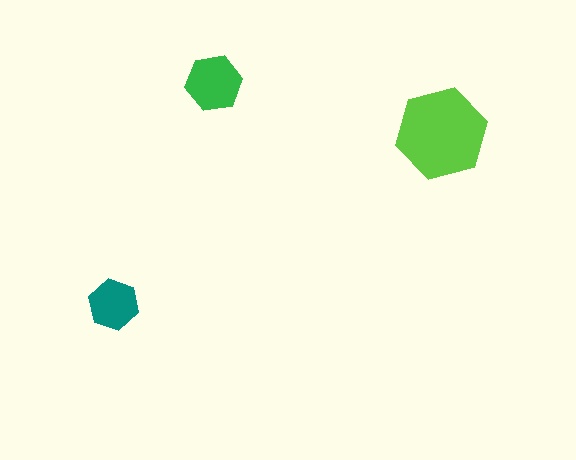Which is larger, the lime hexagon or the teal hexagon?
The lime one.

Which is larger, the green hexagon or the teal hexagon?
The green one.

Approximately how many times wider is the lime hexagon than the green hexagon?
About 1.5 times wider.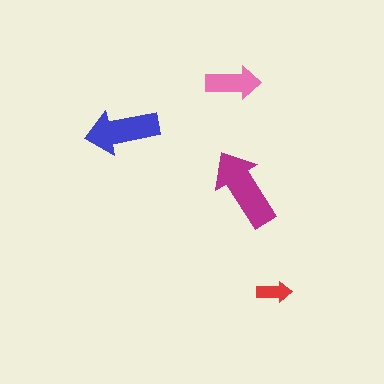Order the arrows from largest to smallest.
the magenta one, the blue one, the pink one, the red one.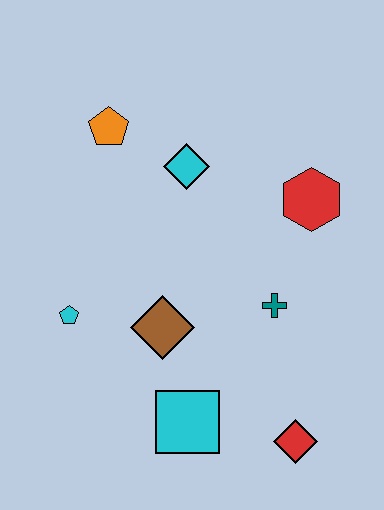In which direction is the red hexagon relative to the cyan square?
The red hexagon is above the cyan square.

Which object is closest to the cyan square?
The brown diamond is closest to the cyan square.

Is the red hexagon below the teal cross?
No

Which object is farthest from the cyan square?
The orange pentagon is farthest from the cyan square.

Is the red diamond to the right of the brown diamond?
Yes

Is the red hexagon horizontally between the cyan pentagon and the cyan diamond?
No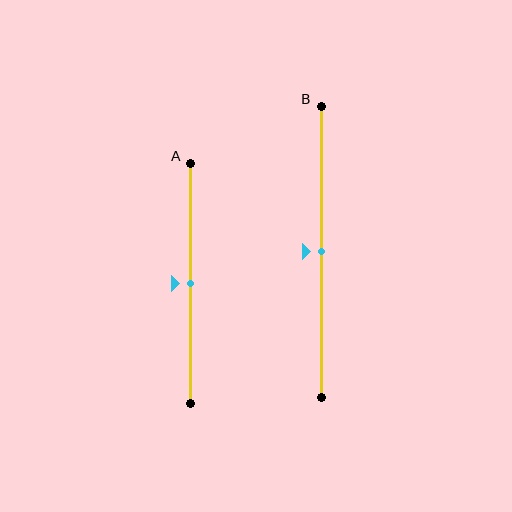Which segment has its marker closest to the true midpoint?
Segment A has its marker closest to the true midpoint.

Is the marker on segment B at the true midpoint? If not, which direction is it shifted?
Yes, the marker on segment B is at the true midpoint.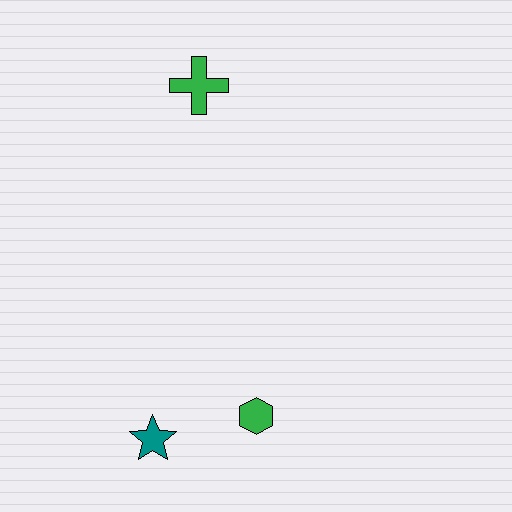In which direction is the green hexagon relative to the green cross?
The green hexagon is below the green cross.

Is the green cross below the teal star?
No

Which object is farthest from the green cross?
The teal star is farthest from the green cross.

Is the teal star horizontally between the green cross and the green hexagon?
No